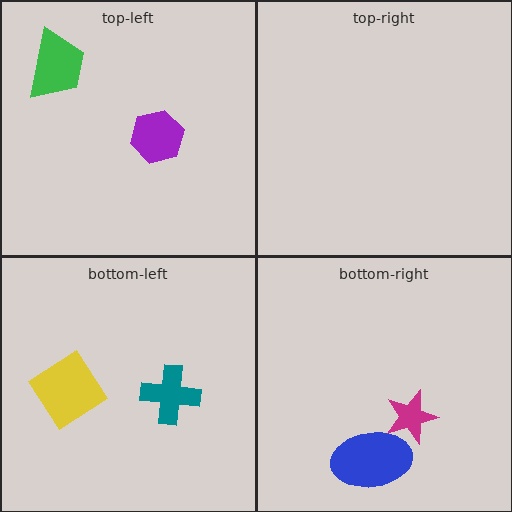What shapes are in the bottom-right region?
The blue ellipse, the magenta star.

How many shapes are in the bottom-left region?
2.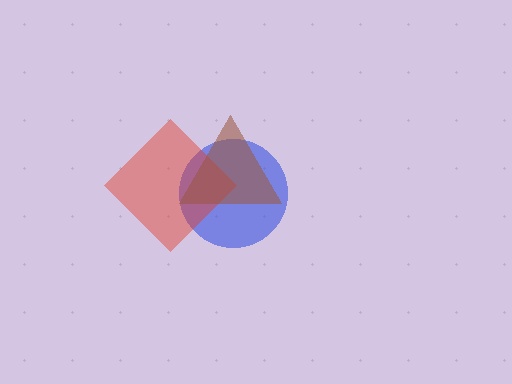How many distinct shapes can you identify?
There are 3 distinct shapes: a blue circle, a red diamond, a brown triangle.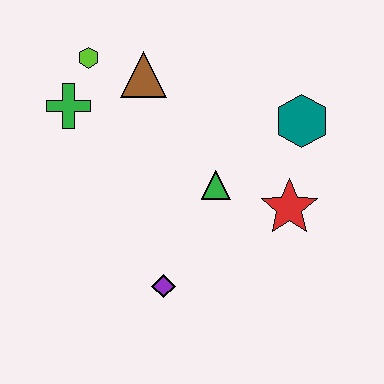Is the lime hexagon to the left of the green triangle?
Yes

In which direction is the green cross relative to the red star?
The green cross is to the left of the red star.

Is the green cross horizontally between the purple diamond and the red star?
No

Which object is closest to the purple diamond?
The green triangle is closest to the purple diamond.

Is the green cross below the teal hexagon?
No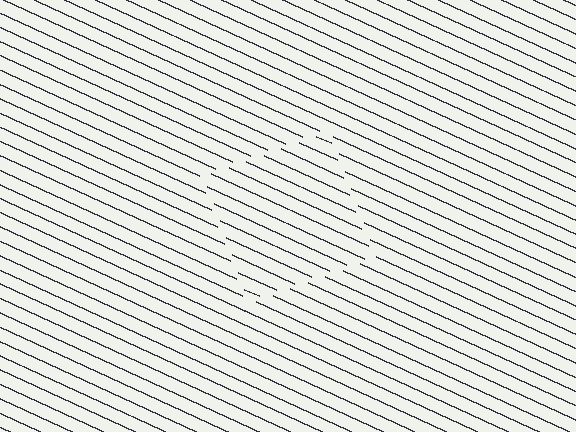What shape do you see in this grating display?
An illusory square. The interior of the shape contains the same grating, shifted by half a period — the contour is defined by the phase discontinuity where line-ends from the inner and outer gratings abut.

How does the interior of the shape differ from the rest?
The interior of the shape contains the same grating, shifted by half a period — the contour is defined by the phase discontinuity where line-ends from the inner and outer gratings abut.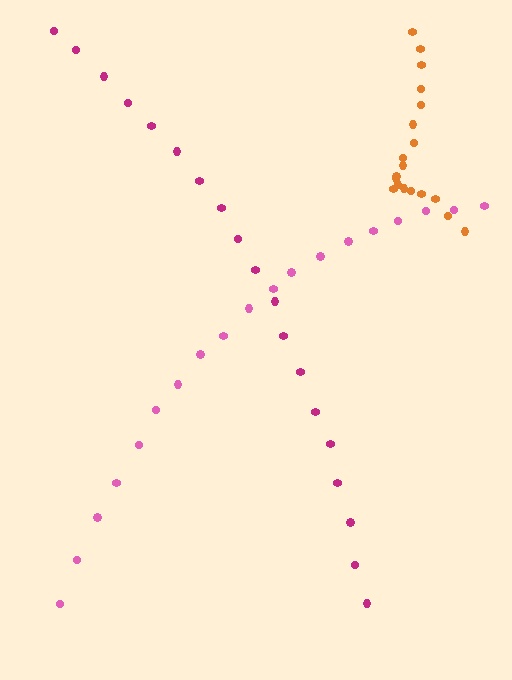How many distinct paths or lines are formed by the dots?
There are 3 distinct paths.